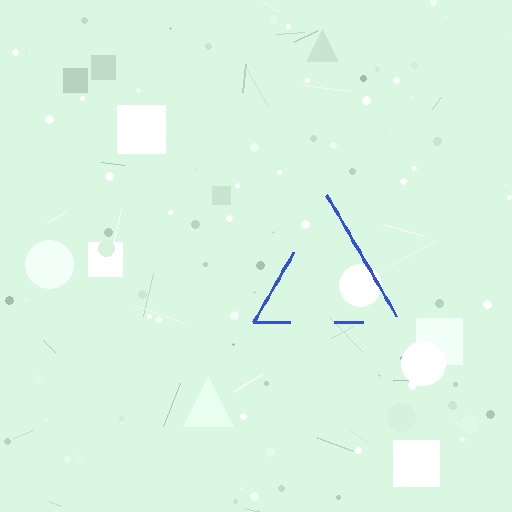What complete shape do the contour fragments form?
The contour fragments form a triangle.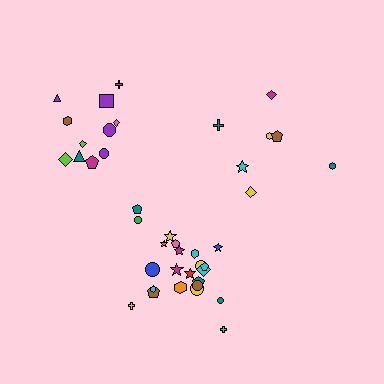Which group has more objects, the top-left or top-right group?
The top-left group.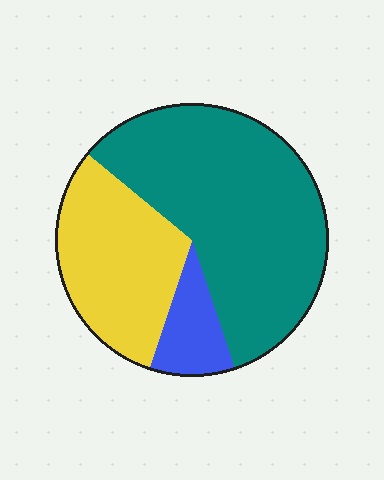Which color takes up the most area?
Teal, at roughly 60%.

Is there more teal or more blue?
Teal.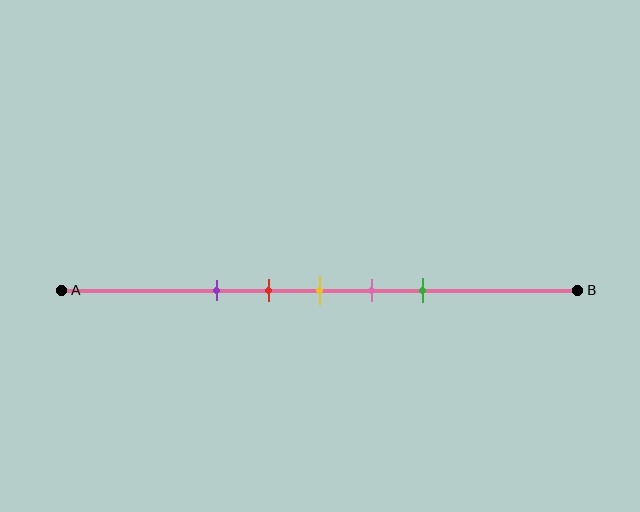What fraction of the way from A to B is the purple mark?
The purple mark is approximately 30% (0.3) of the way from A to B.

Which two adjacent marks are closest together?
The red and yellow marks are the closest adjacent pair.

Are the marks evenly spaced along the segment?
Yes, the marks are approximately evenly spaced.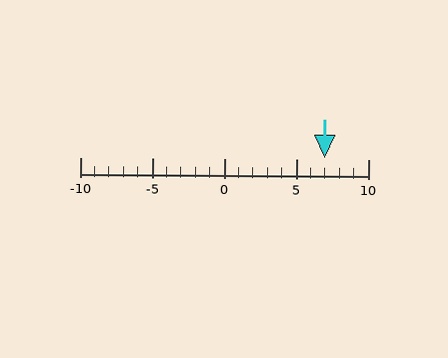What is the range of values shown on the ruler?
The ruler shows values from -10 to 10.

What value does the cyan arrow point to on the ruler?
The cyan arrow points to approximately 7.